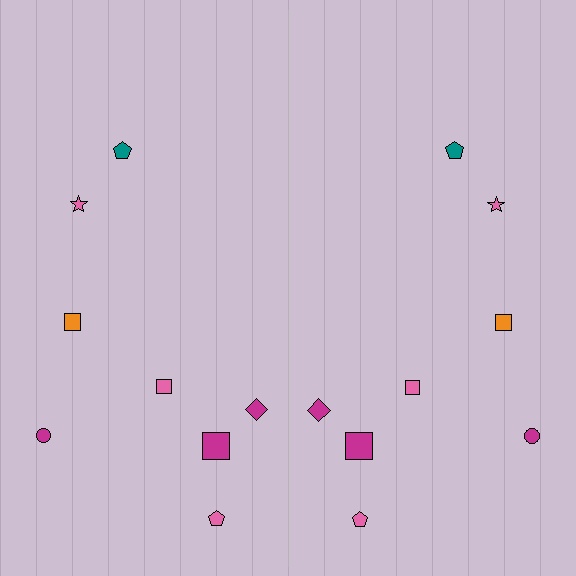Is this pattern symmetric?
Yes, this pattern has bilateral (reflection) symmetry.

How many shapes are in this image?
There are 16 shapes in this image.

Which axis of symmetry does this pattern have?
The pattern has a vertical axis of symmetry running through the center of the image.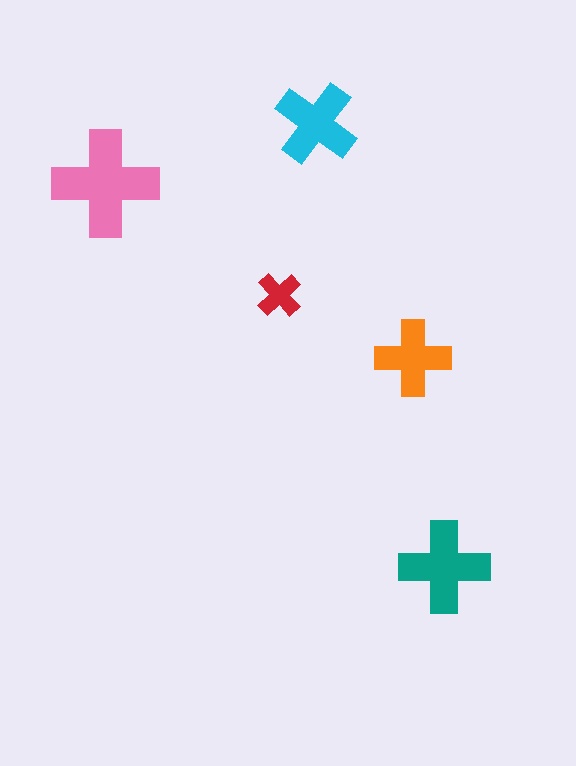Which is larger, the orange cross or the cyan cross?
The cyan one.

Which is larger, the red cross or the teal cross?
The teal one.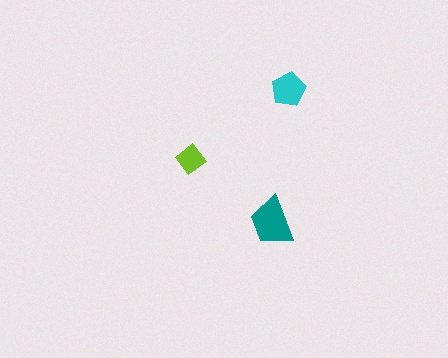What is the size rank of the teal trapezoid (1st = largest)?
1st.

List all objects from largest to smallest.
The teal trapezoid, the cyan pentagon, the lime diamond.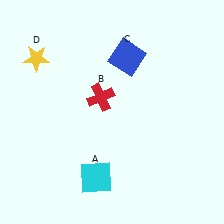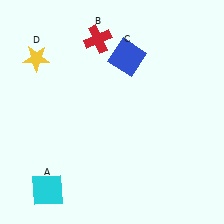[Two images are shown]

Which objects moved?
The objects that moved are: the cyan square (A), the red cross (B).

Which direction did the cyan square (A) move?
The cyan square (A) moved left.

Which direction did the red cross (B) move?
The red cross (B) moved up.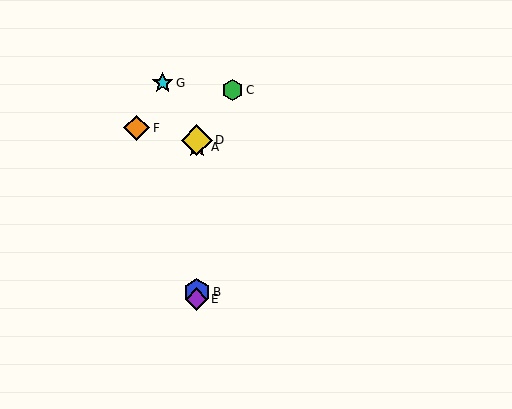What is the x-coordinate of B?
Object B is at x≈197.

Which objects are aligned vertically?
Objects A, B, D, E are aligned vertically.